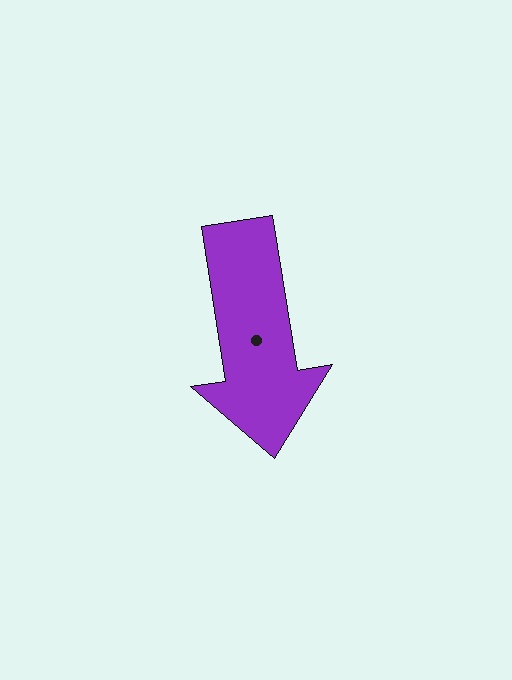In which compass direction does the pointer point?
South.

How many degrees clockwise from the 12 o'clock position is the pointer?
Approximately 171 degrees.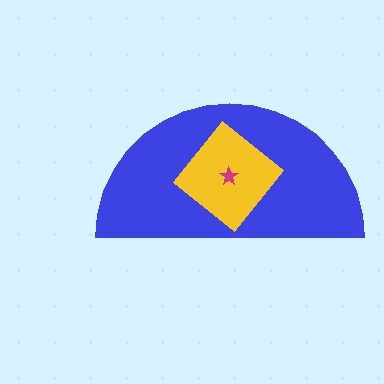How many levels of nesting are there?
3.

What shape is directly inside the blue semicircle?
The yellow diamond.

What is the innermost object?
The magenta star.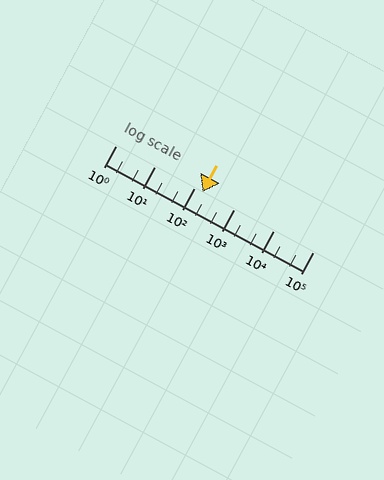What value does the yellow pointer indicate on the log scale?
The pointer indicates approximately 160.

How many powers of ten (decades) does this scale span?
The scale spans 5 decades, from 1 to 100000.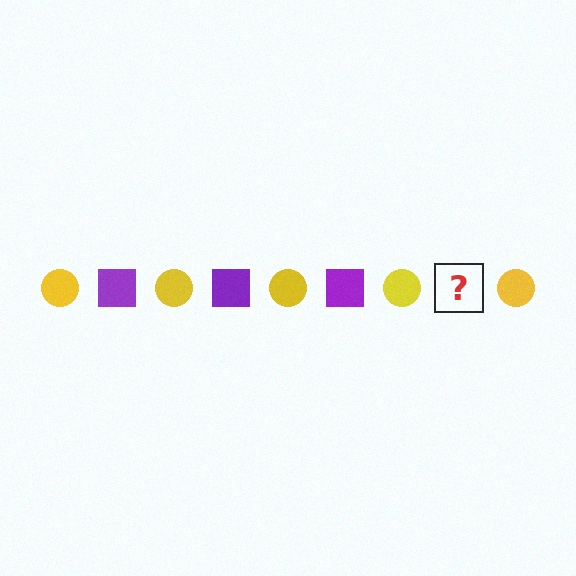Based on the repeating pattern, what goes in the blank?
The blank should be a purple square.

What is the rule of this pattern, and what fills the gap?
The rule is that the pattern alternates between yellow circle and purple square. The gap should be filled with a purple square.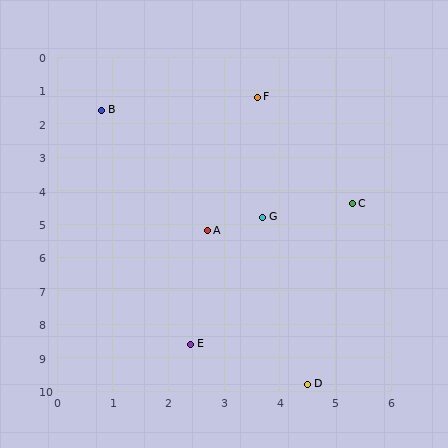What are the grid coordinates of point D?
Point D is at approximately (4.5, 9.8).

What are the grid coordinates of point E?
Point E is at approximately (2.4, 8.6).